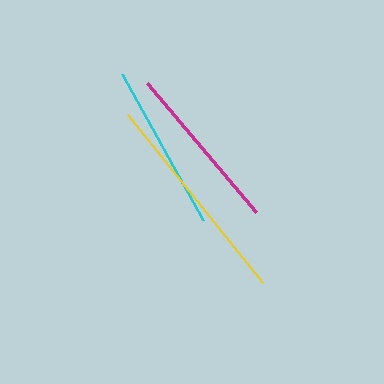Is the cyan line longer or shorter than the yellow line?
The yellow line is longer than the cyan line.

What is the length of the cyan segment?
The cyan segment is approximately 167 pixels long.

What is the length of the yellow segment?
The yellow segment is approximately 216 pixels long.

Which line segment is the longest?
The yellow line is the longest at approximately 216 pixels.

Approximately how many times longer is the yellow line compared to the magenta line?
The yellow line is approximately 1.3 times the length of the magenta line.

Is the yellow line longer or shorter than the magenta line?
The yellow line is longer than the magenta line.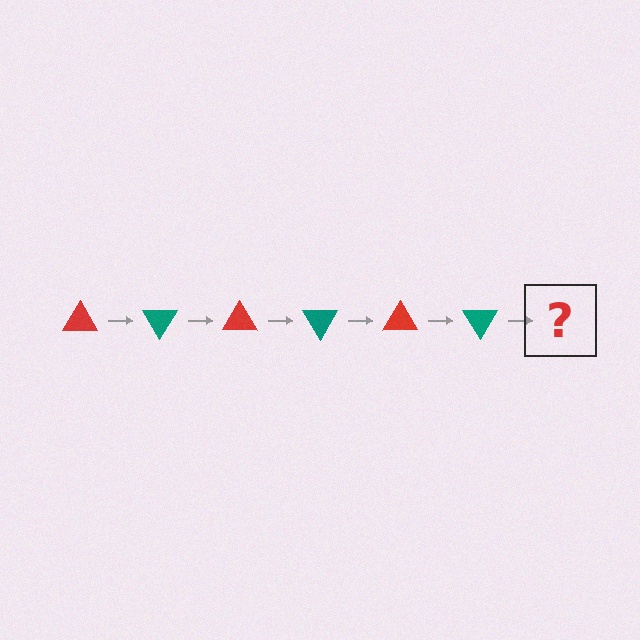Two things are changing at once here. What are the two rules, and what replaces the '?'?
The two rules are that it rotates 60 degrees each step and the color cycles through red and teal. The '?' should be a red triangle, rotated 360 degrees from the start.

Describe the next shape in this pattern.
It should be a red triangle, rotated 360 degrees from the start.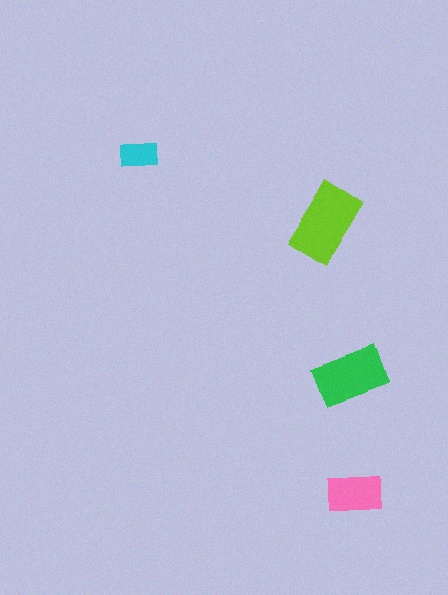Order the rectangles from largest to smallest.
the lime one, the green one, the pink one, the cyan one.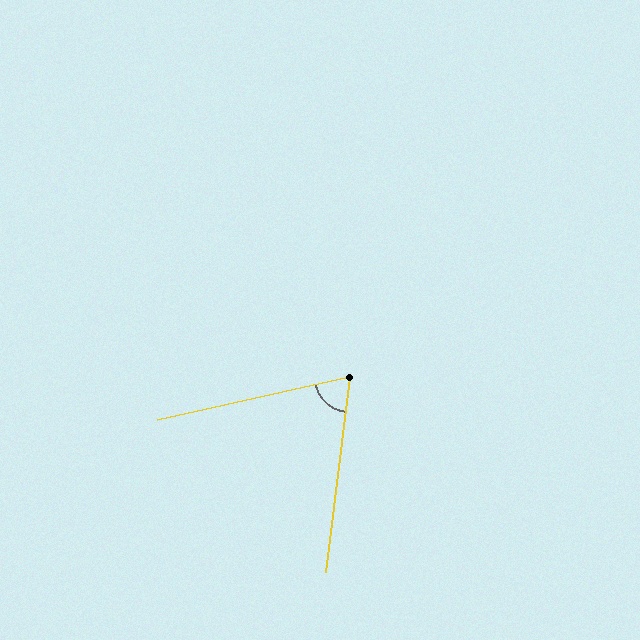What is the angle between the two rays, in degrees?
Approximately 70 degrees.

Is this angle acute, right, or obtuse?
It is acute.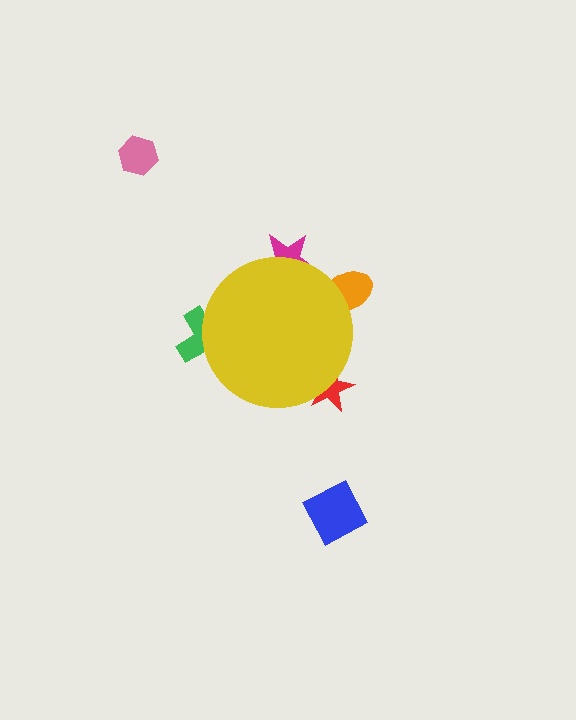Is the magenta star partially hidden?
Yes, the magenta star is partially hidden behind the yellow circle.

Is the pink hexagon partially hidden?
No, the pink hexagon is fully visible.